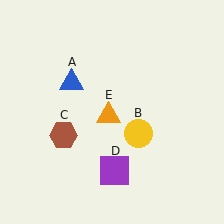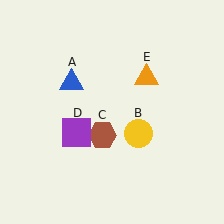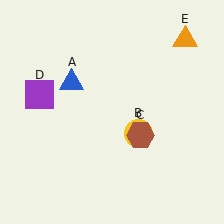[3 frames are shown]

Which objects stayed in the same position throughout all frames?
Blue triangle (object A) and yellow circle (object B) remained stationary.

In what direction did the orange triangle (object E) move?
The orange triangle (object E) moved up and to the right.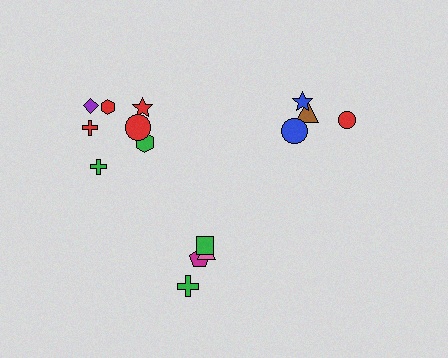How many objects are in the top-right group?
There are 4 objects.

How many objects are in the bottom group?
There are 4 objects.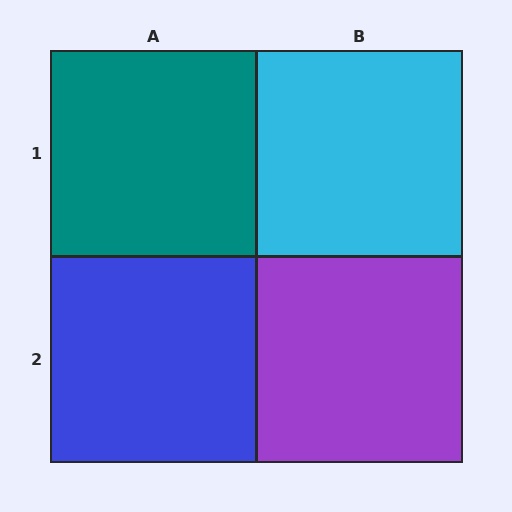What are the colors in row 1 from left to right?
Teal, cyan.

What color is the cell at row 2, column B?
Purple.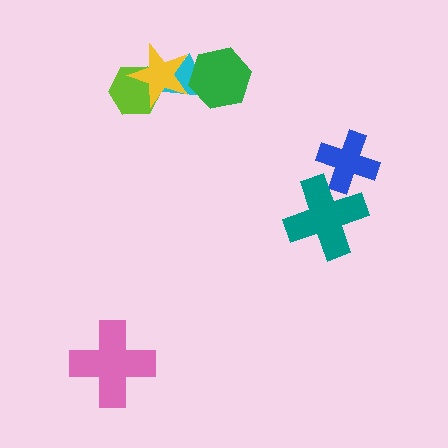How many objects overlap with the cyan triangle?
2 objects overlap with the cyan triangle.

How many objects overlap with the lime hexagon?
1 object overlaps with the lime hexagon.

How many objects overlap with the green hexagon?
1 object overlaps with the green hexagon.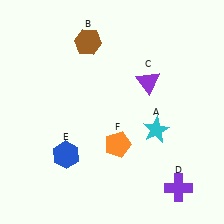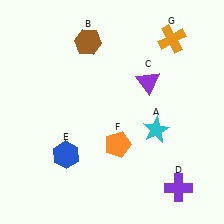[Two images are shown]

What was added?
An orange cross (G) was added in Image 2.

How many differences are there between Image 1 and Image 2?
There is 1 difference between the two images.